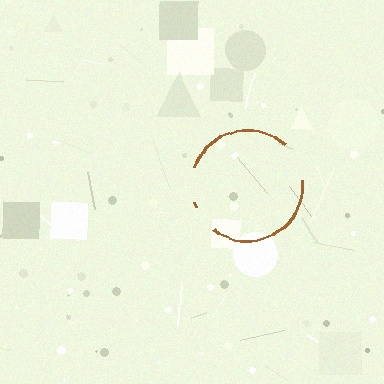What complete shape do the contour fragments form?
The contour fragments form a circle.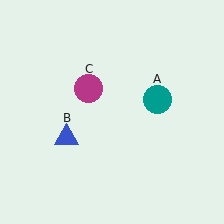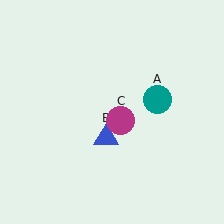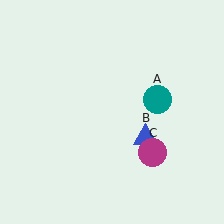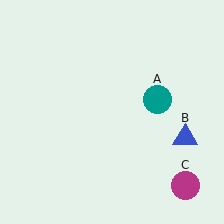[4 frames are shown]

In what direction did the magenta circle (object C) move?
The magenta circle (object C) moved down and to the right.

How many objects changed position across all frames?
2 objects changed position: blue triangle (object B), magenta circle (object C).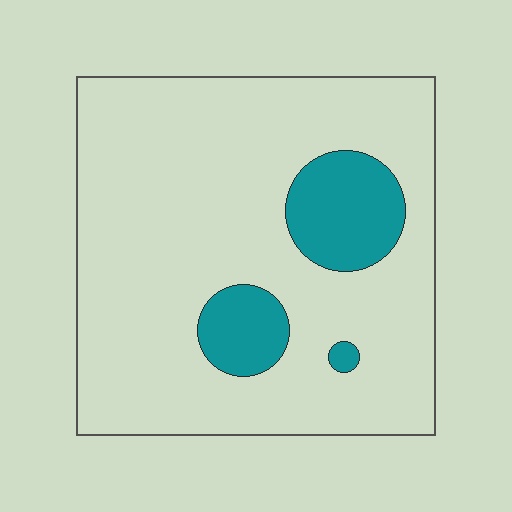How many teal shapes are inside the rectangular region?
3.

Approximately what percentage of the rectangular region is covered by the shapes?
Approximately 15%.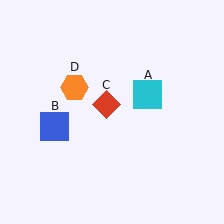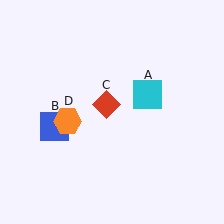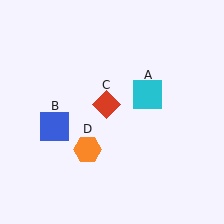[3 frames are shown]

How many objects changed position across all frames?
1 object changed position: orange hexagon (object D).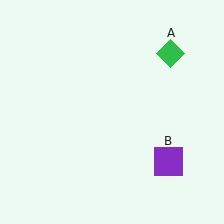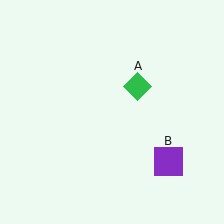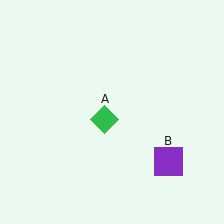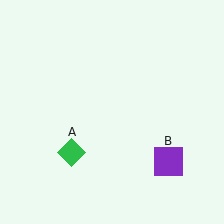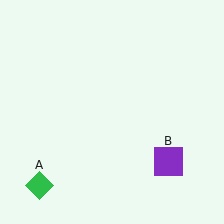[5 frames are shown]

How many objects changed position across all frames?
1 object changed position: green diamond (object A).